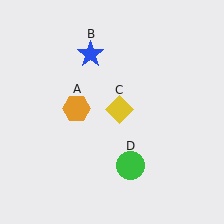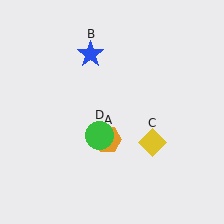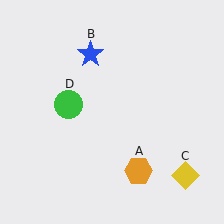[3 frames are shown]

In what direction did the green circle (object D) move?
The green circle (object D) moved up and to the left.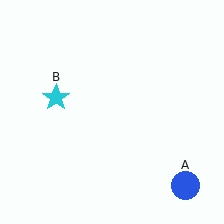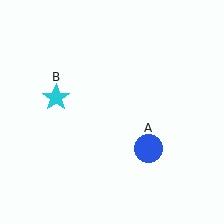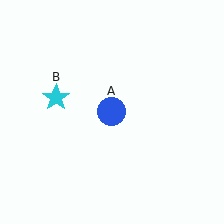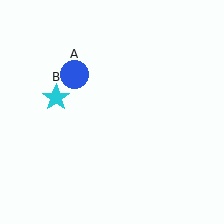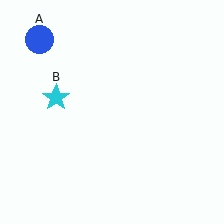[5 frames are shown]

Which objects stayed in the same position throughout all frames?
Cyan star (object B) remained stationary.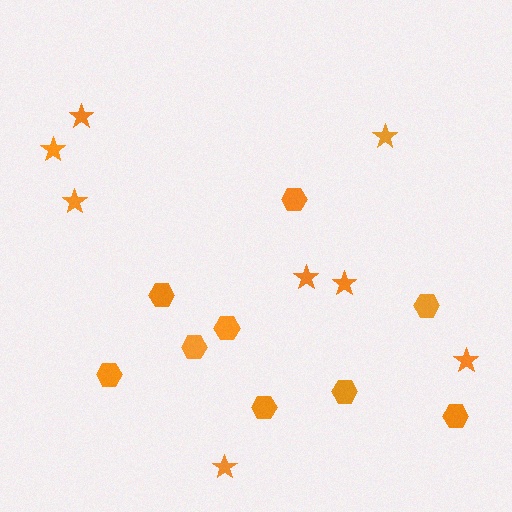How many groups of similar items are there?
There are 2 groups: one group of hexagons (9) and one group of stars (8).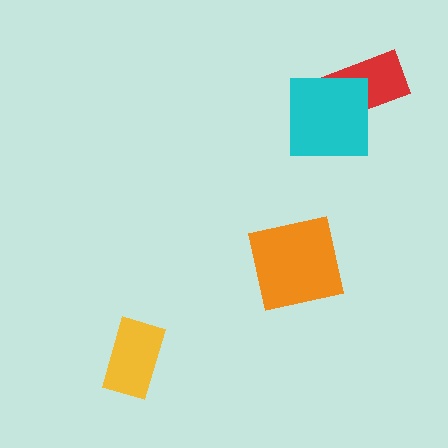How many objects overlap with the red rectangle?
1 object overlaps with the red rectangle.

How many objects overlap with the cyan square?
1 object overlaps with the cyan square.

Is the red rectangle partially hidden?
Yes, it is partially covered by another shape.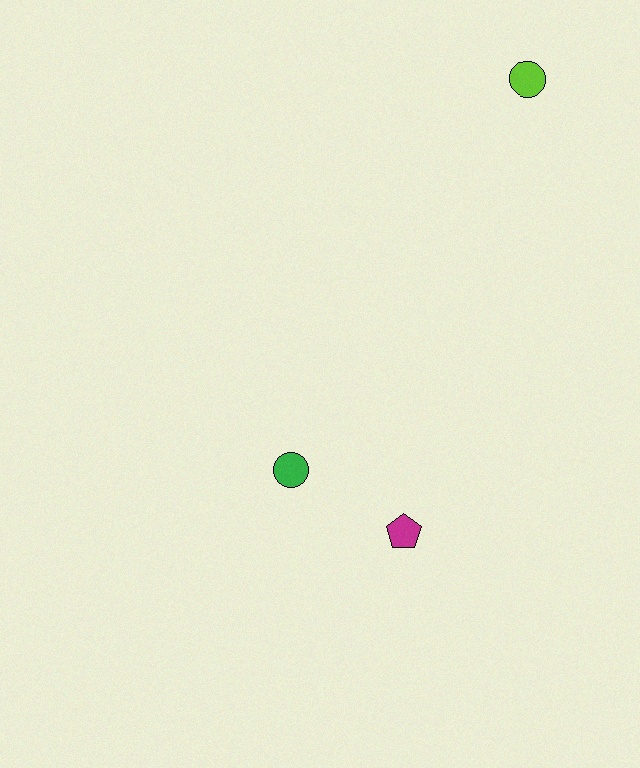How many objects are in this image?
There are 3 objects.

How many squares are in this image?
There are no squares.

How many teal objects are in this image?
There are no teal objects.